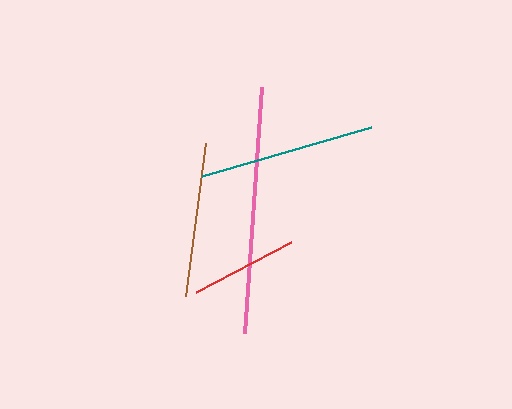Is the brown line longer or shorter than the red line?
The brown line is longer than the red line.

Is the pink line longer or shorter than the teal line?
The pink line is longer than the teal line.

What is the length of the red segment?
The red segment is approximately 107 pixels long.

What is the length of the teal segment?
The teal segment is approximately 176 pixels long.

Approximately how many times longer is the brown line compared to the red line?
The brown line is approximately 1.4 times the length of the red line.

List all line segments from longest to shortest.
From longest to shortest: pink, teal, brown, red.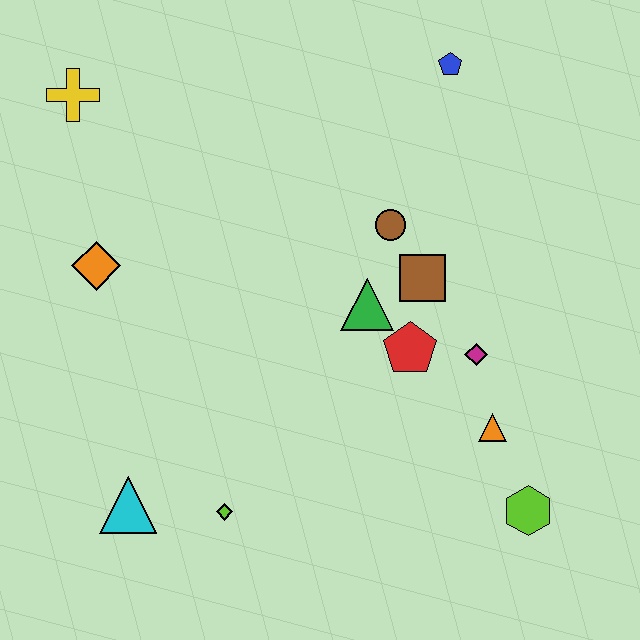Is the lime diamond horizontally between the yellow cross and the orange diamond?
No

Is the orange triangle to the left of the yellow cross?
No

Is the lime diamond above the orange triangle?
No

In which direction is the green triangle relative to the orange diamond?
The green triangle is to the right of the orange diamond.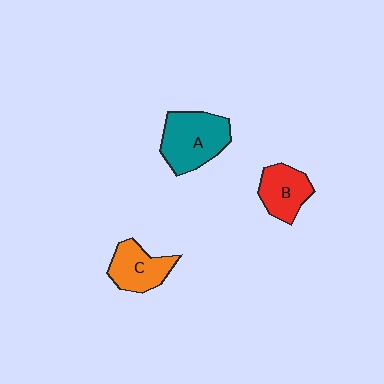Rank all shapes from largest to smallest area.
From largest to smallest: A (teal), C (orange), B (red).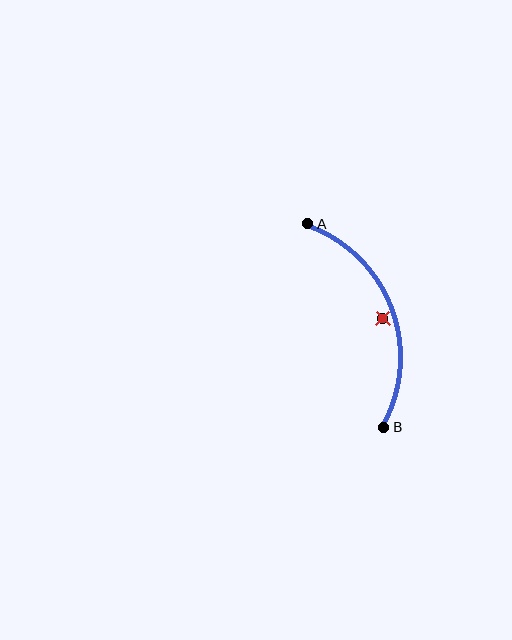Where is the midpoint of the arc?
The arc midpoint is the point on the curve farthest from the straight line joining A and B. It sits to the right of that line.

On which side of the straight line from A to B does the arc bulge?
The arc bulges to the right of the straight line connecting A and B.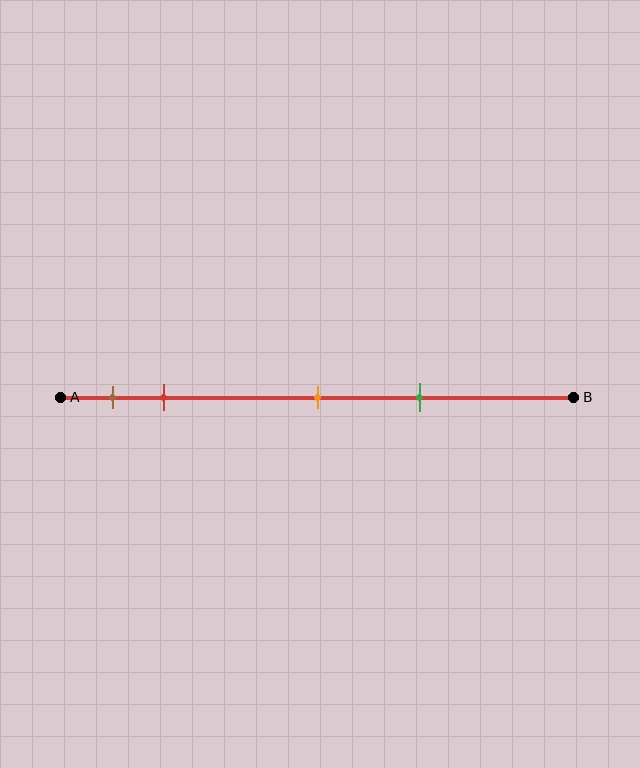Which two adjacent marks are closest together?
The brown and red marks are the closest adjacent pair.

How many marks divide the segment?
There are 4 marks dividing the segment.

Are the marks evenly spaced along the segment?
No, the marks are not evenly spaced.